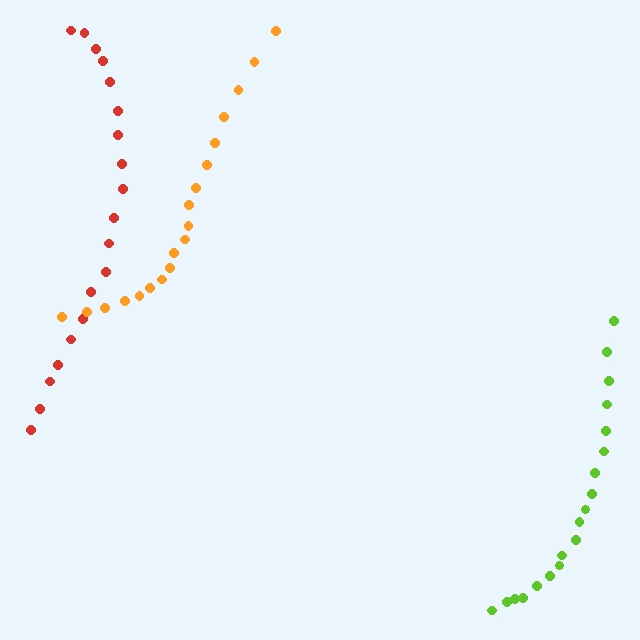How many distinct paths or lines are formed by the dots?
There are 3 distinct paths.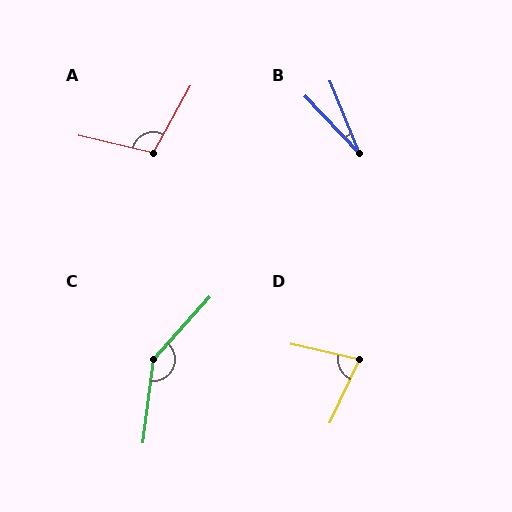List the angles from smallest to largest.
B (21°), D (78°), A (106°), C (145°).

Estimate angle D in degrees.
Approximately 78 degrees.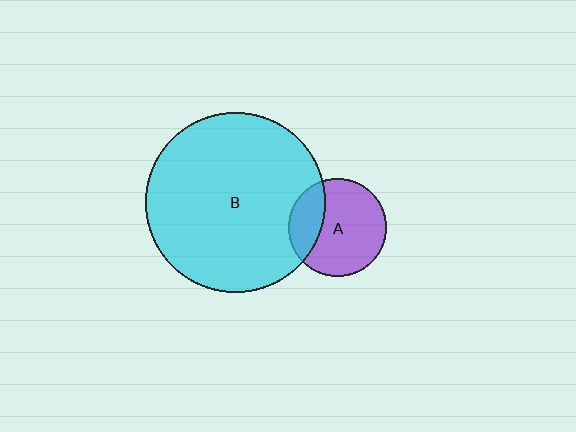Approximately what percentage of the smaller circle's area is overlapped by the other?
Approximately 25%.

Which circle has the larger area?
Circle B (cyan).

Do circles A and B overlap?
Yes.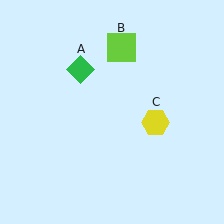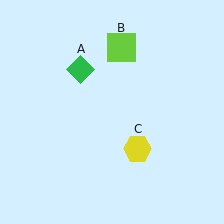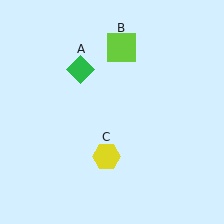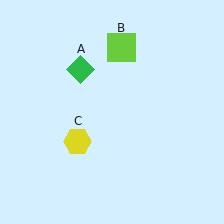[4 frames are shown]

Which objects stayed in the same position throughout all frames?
Green diamond (object A) and lime square (object B) remained stationary.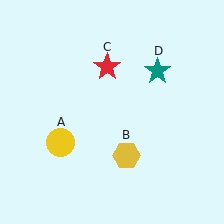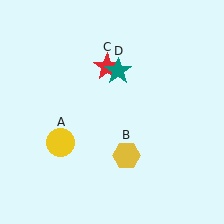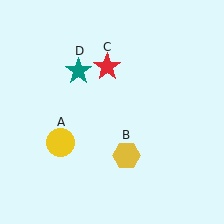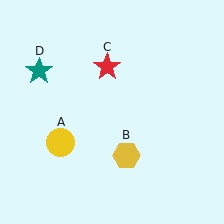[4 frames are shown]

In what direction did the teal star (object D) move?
The teal star (object D) moved left.